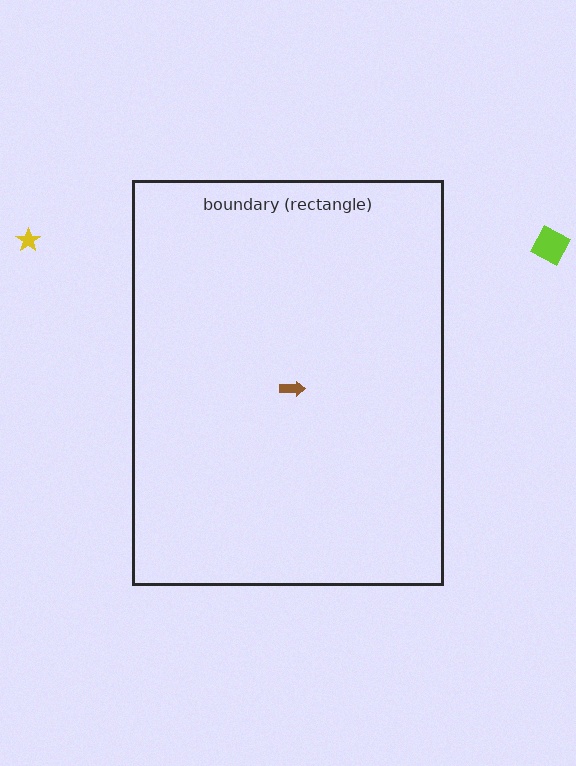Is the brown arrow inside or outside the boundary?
Inside.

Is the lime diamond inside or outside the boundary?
Outside.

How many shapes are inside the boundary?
1 inside, 2 outside.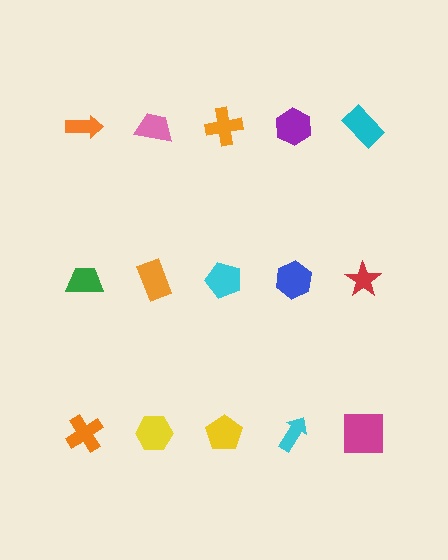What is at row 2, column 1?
A green trapezoid.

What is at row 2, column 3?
A cyan pentagon.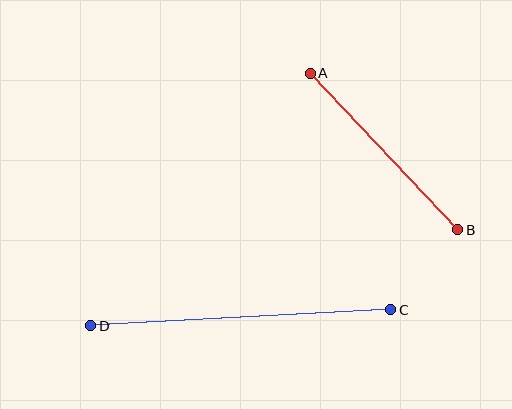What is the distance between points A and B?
The distance is approximately 215 pixels.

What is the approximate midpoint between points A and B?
The midpoint is at approximately (384, 151) pixels.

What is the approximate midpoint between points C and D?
The midpoint is at approximately (241, 318) pixels.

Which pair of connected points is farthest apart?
Points C and D are farthest apart.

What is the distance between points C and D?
The distance is approximately 300 pixels.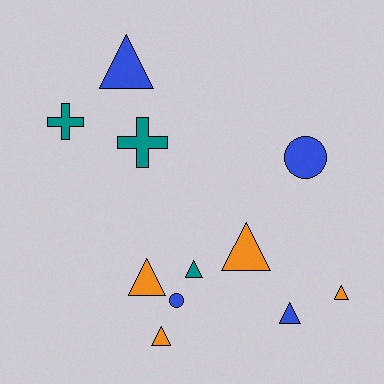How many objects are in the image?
There are 11 objects.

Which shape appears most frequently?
Triangle, with 7 objects.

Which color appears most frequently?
Orange, with 4 objects.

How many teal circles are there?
There are no teal circles.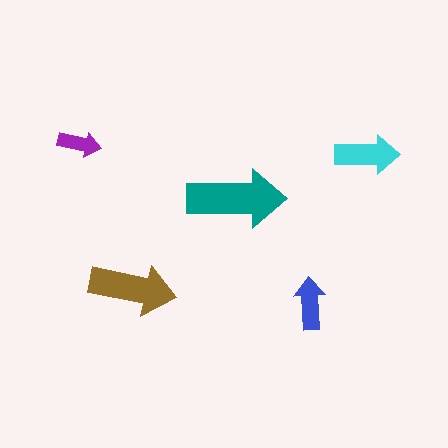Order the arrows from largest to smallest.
the teal one, the brown one, the cyan one, the blue one, the purple one.